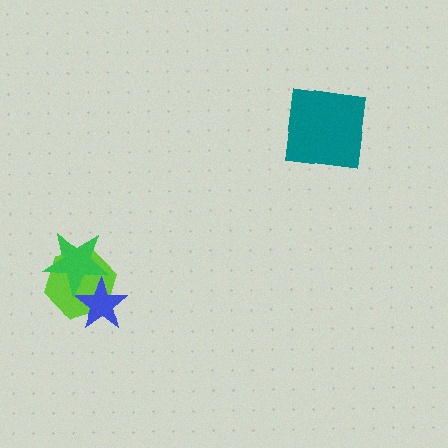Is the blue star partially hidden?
Yes, it is partially covered by another shape.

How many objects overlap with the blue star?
2 objects overlap with the blue star.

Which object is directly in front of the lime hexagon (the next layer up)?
The blue star is directly in front of the lime hexagon.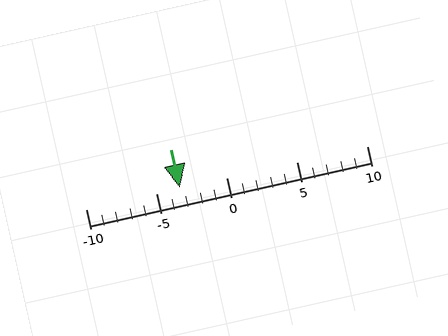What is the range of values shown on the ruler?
The ruler shows values from -10 to 10.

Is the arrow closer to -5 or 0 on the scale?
The arrow is closer to -5.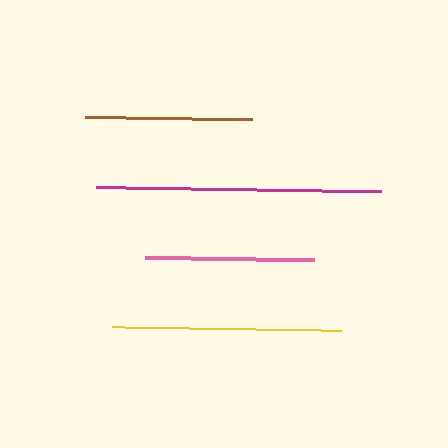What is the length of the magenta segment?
The magenta segment is approximately 285 pixels long.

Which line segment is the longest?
The magenta line is the longest at approximately 285 pixels.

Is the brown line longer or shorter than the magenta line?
The magenta line is longer than the brown line.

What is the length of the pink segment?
The pink segment is approximately 169 pixels long.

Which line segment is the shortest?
The brown line is the shortest at approximately 167 pixels.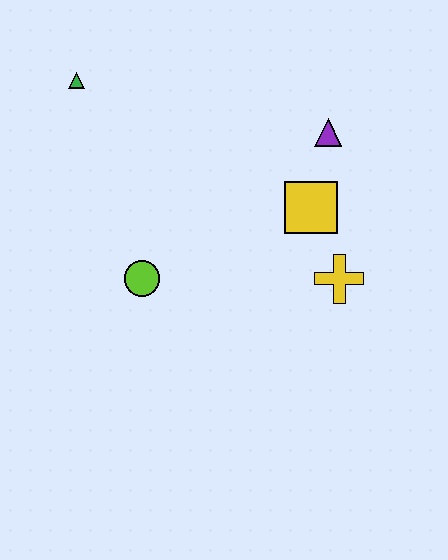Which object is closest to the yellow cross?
The yellow square is closest to the yellow cross.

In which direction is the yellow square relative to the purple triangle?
The yellow square is below the purple triangle.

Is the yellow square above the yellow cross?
Yes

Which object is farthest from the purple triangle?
The green triangle is farthest from the purple triangle.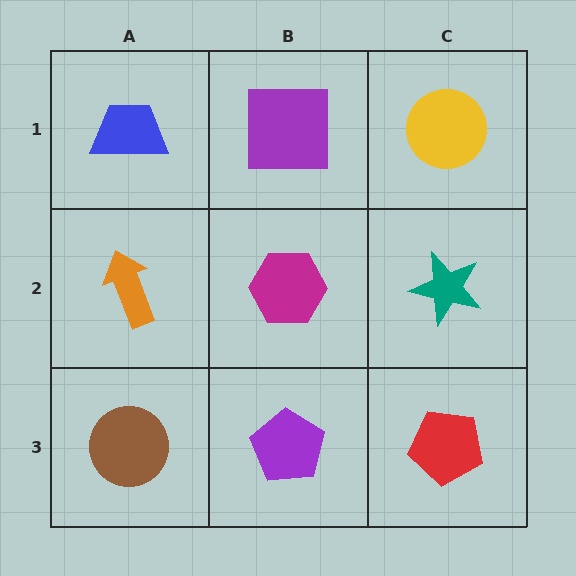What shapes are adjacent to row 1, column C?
A teal star (row 2, column C), a purple square (row 1, column B).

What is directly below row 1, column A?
An orange arrow.